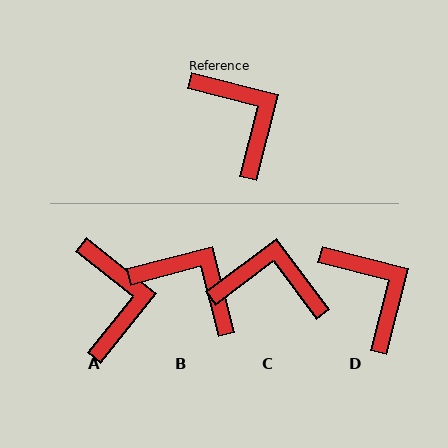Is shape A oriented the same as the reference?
No, it is off by about 24 degrees.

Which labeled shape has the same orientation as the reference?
D.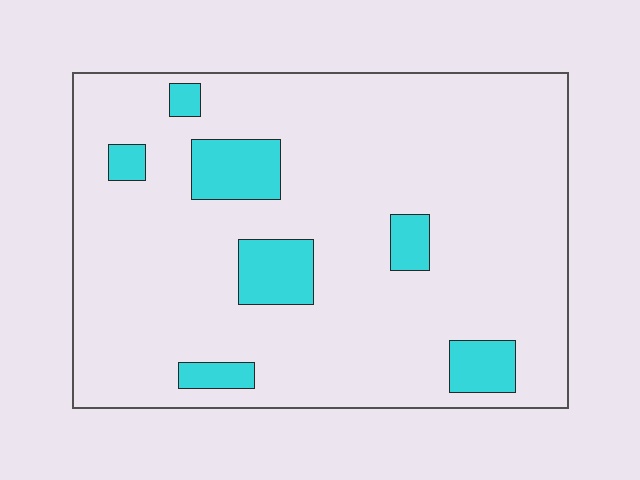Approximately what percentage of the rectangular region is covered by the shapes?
Approximately 10%.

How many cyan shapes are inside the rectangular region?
7.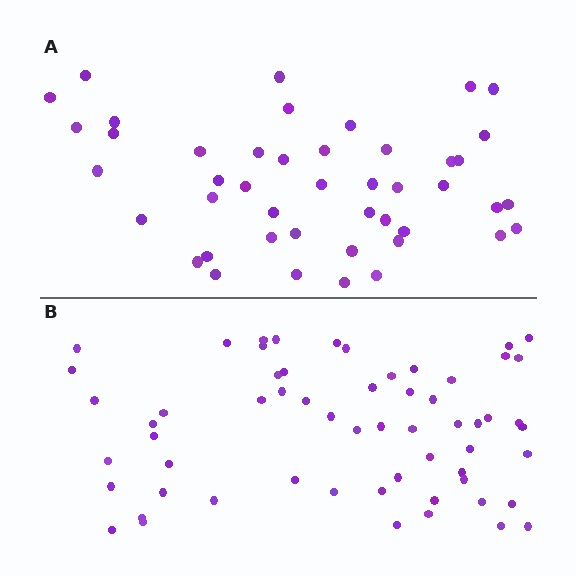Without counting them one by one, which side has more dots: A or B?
Region B (the bottom region) has more dots.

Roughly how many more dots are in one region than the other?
Region B has approximately 15 more dots than region A.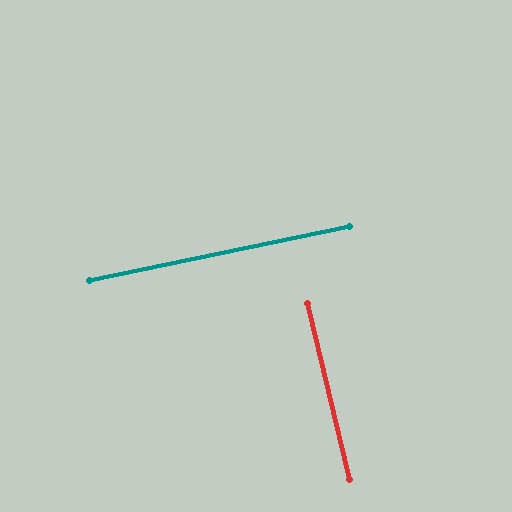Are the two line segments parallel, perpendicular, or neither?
Perpendicular — they meet at approximately 88°.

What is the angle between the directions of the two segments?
Approximately 88 degrees.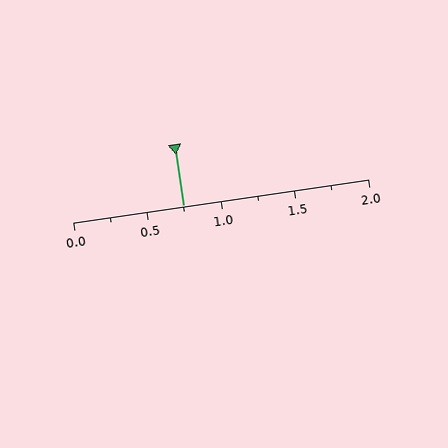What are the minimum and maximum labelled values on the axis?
The axis runs from 0.0 to 2.0.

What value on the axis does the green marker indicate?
The marker indicates approximately 0.75.